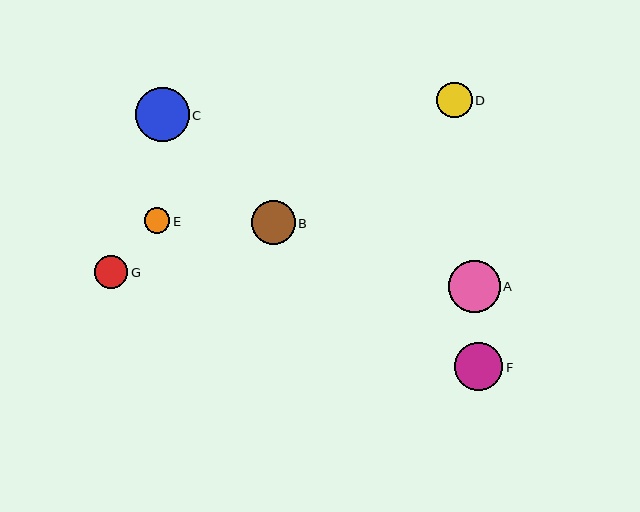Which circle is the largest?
Circle C is the largest with a size of approximately 53 pixels.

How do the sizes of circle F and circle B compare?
Circle F and circle B are approximately the same size.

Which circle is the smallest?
Circle E is the smallest with a size of approximately 25 pixels.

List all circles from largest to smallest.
From largest to smallest: C, A, F, B, D, G, E.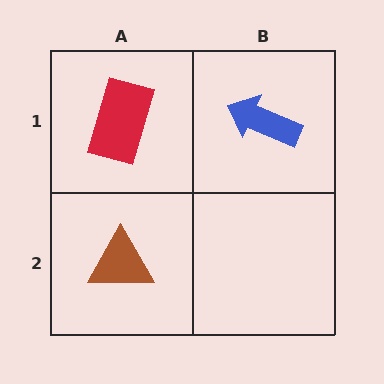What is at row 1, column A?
A red rectangle.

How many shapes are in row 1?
2 shapes.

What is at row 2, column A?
A brown triangle.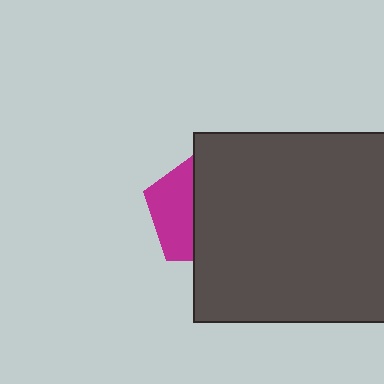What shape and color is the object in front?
The object in front is a dark gray rectangle.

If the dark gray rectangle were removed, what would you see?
You would see the complete magenta pentagon.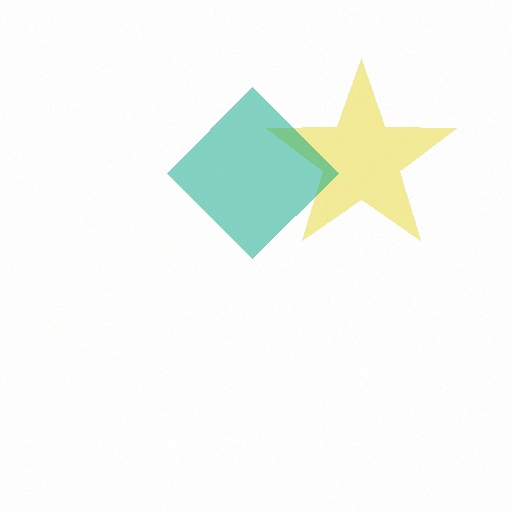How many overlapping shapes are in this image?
There are 2 overlapping shapes in the image.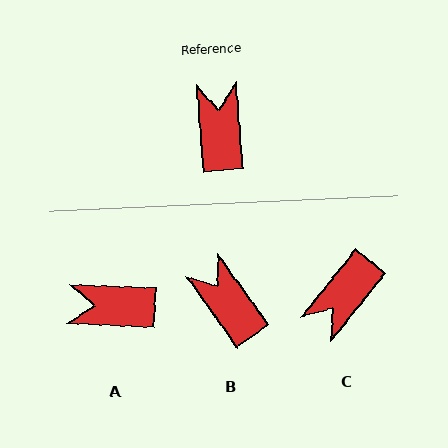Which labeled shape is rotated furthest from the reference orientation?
C, about 137 degrees away.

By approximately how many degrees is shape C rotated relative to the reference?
Approximately 137 degrees counter-clockwise.